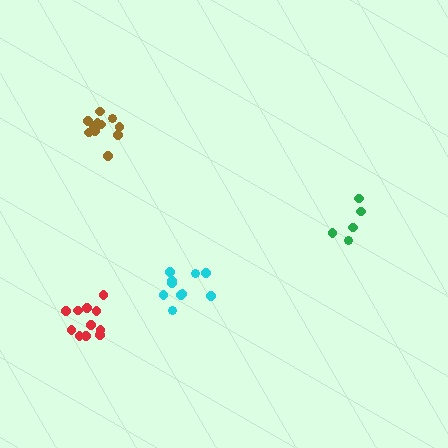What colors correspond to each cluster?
The clusters are colored: red, cyan, green, brown.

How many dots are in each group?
Group 1: 11 dots, Group 2: 10 dots, Group 3: 5 dots, Group 4: 11 dots (37 total).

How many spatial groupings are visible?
There are 4 spatial groupings.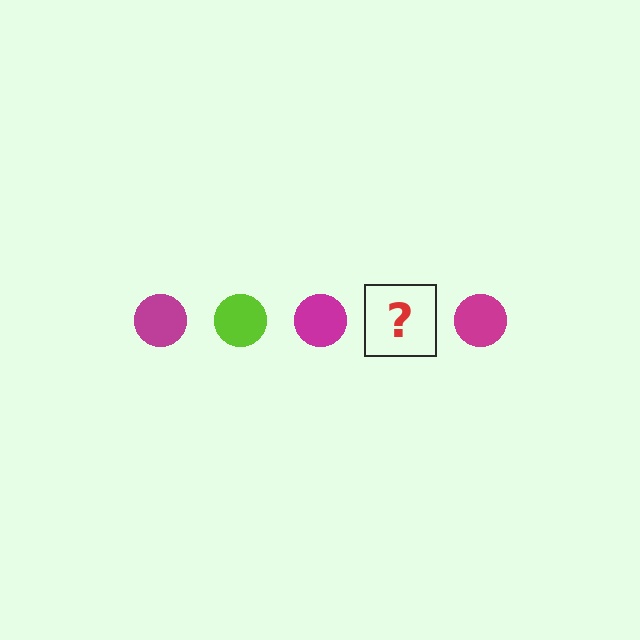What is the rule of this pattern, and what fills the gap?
The rule is that the pattern cycles through magenta, lime circles. The gap should be filled with a lime circle.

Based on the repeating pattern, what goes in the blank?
The blank should be a lime circle.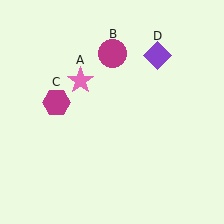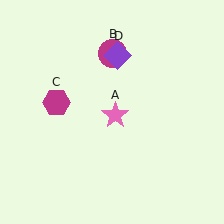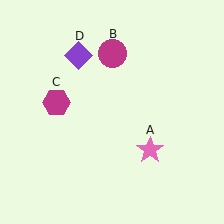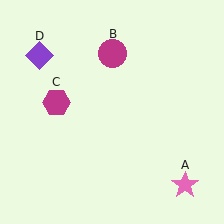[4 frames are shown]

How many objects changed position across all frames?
2 objects changed position: pink star (object A), purple diamond (object D).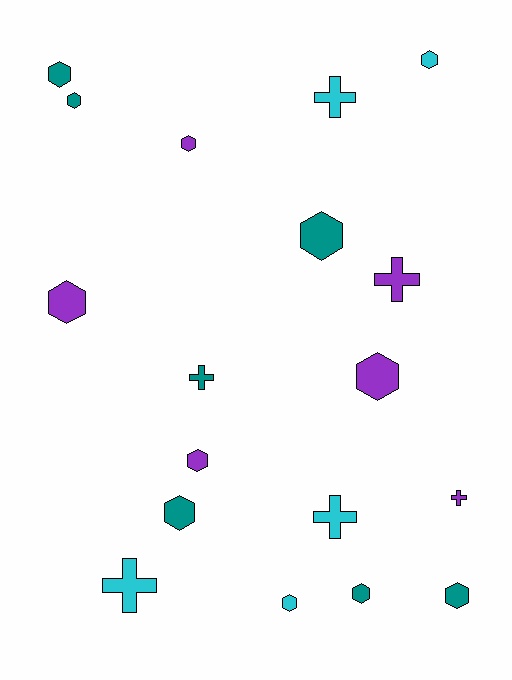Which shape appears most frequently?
Hexagon, with 12 objects.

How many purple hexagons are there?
There are 4 purple hexagons.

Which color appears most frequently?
Teal, with 7 objects.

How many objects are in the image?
There are 18 objects.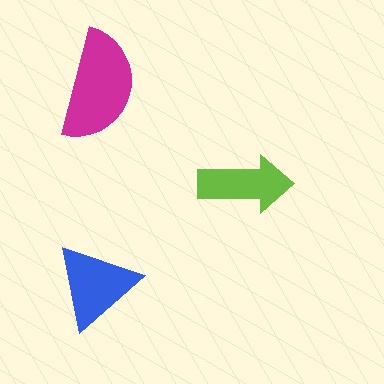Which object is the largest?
The magenta semicircle.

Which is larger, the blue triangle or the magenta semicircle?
The magenta semicircle.